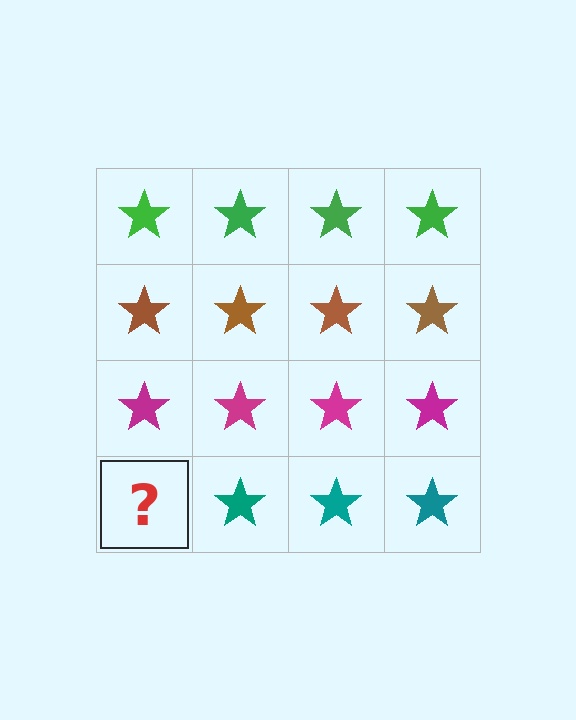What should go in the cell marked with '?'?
The missing cell should contain a teal star.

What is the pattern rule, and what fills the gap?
The rule is that each row has a consistent color. The gap should be filled with a teal star.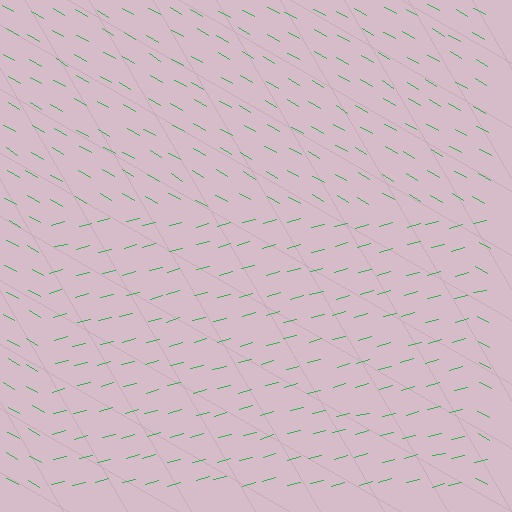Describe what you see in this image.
The image is filled with small green line segments. A rectangle region in the image has lines oriented differently from the surrounding lines, creating a visible texture boundary.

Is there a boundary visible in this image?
Yes, there is a texture boundary formed by a change in line orientation.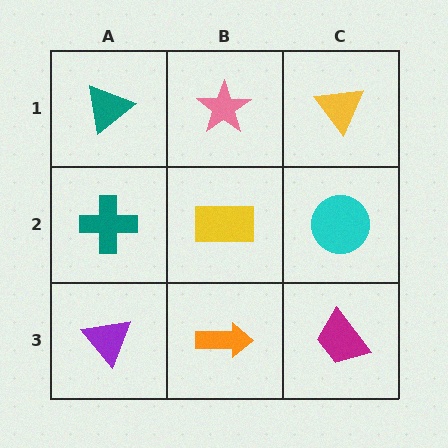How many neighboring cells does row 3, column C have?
2.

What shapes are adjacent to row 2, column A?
A teal triangle (row 1, column A), a purple triangle (row 3, column A), a yellow rectangle (row 2, column B).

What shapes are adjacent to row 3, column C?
A cyan circle (row 2, column C), an orange arrow (row 3, column B).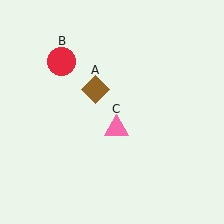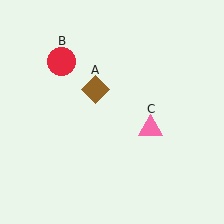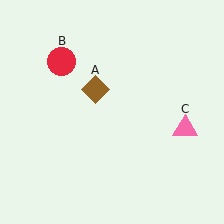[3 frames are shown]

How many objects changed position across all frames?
1 object changed position: pink triangle (object C).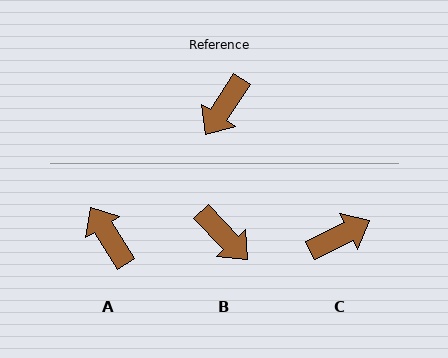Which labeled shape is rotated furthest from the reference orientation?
C, about 150 degrees away.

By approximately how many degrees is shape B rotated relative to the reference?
Approximately 77 degrees counter-clockwise.